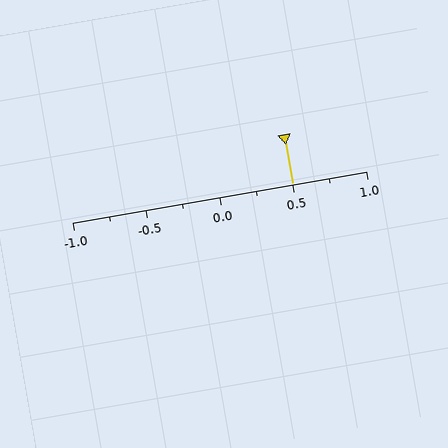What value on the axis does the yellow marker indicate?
The marker indicates approximately 0.5.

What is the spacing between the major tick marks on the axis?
The major ticks are spaced 0.5 apart.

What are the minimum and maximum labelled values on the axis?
The axis runs from -1.0 to 1.0.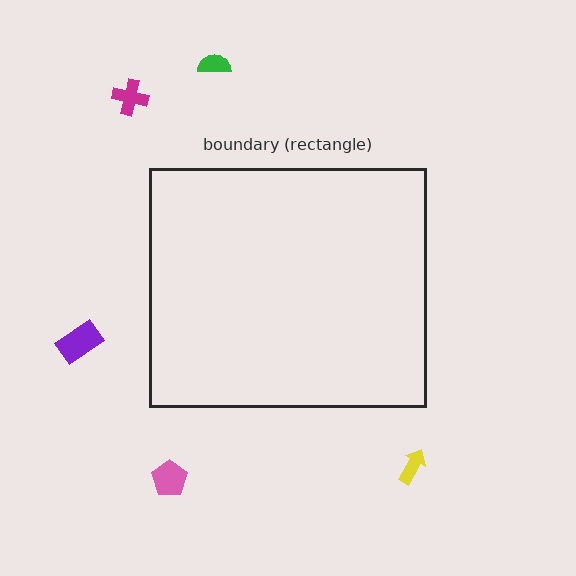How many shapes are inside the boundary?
0 inside, 5 outside.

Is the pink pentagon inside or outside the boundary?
Outside.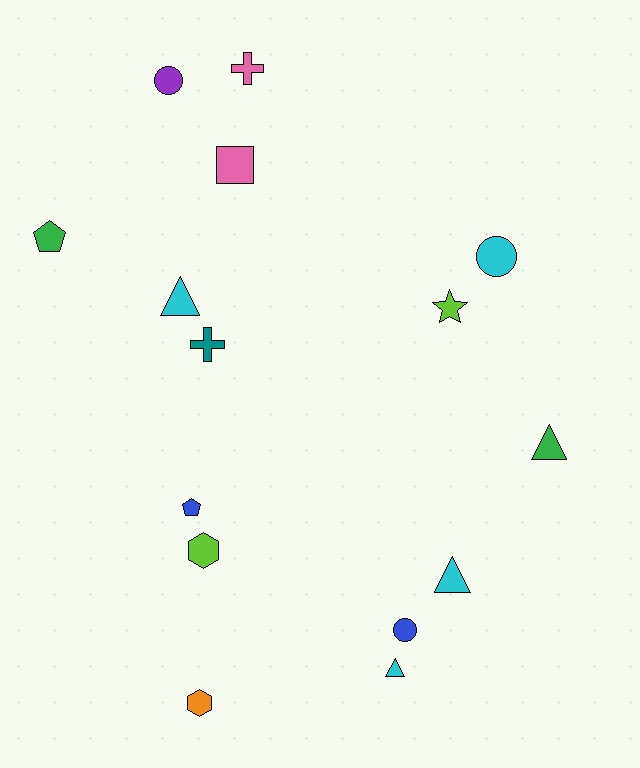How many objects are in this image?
There are 15 objects.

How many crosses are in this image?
There are 2 crosses.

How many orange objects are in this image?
There is 1 orange object.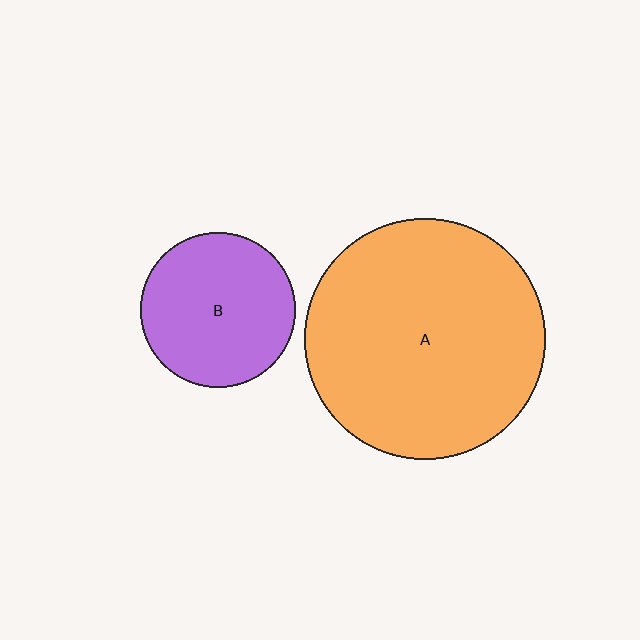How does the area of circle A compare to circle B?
Approximately 2.4 times.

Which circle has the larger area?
Circle A (orange).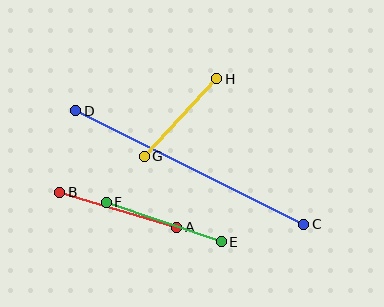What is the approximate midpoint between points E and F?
The midpoint is at approximately (164, 222) pixels.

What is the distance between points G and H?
The distance is approximately 106 pixels.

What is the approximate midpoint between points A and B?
The midpoint is at approximately (118, 210) pixels.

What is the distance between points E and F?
The distance is approximately 122 pixels.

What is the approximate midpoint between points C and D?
The midpoint is at approximately (190, 168) pixels.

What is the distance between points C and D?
The distance is approximately 254 pixels.